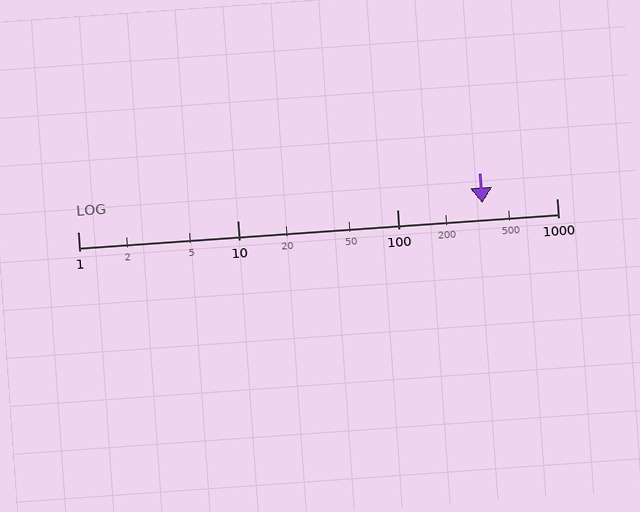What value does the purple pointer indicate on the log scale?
The pointer indicates approximately 340.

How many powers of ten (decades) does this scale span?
The scale spans 3 decades, from 1 to 1000.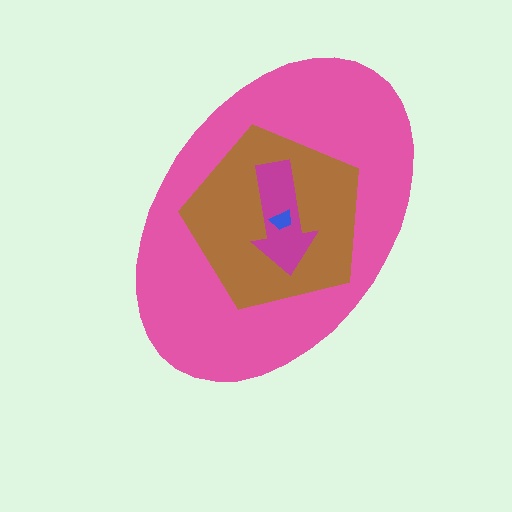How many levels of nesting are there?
4.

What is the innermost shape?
The blue trapezoid.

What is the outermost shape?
The pink ellipse.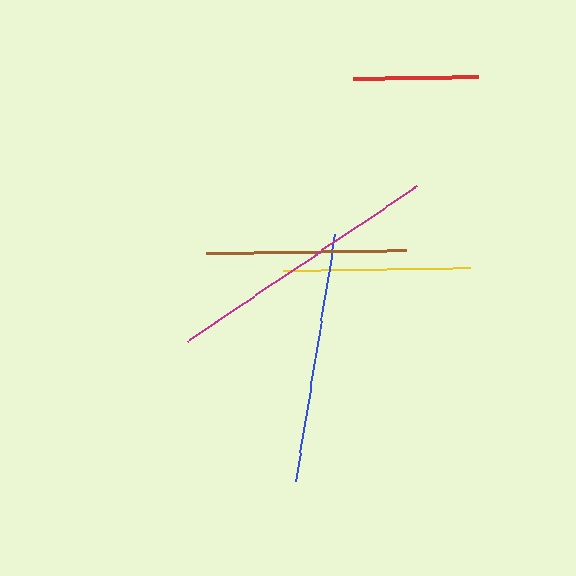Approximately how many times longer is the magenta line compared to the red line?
The magenta line is approximately 2.2 times the length of the red line.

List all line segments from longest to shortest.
From longest to shortest: magenta, blue, brown, yellow, red.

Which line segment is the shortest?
The red line is the shortest at approximately 125 pixels.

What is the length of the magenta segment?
The magenta segment is approximately 278 pixels long.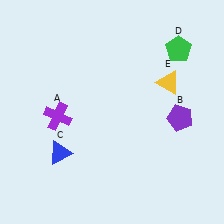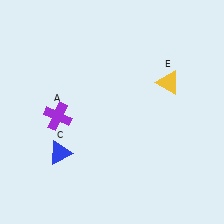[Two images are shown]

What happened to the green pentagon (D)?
The green pentagon (D) was removed in Image 2. It was in the top-right area of Image 1.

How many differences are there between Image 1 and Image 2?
There are 2 differences between the two images.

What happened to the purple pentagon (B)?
The purple pentagon (B) was removed in Image 2. It was in the bottom-right area of Image 1.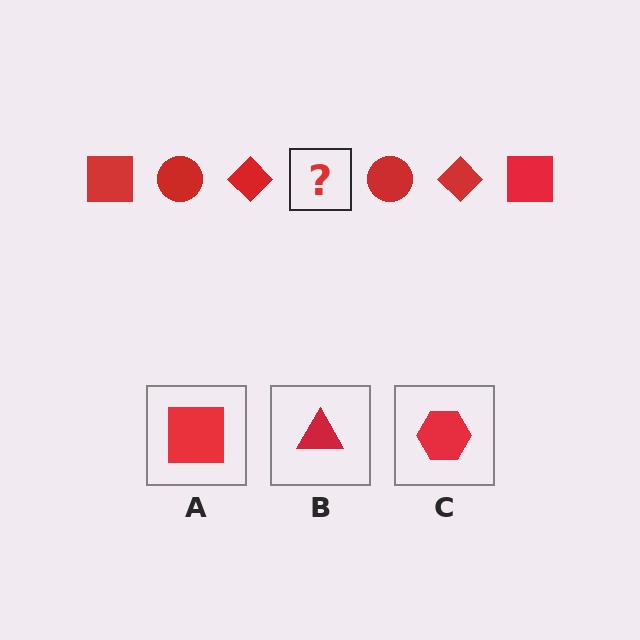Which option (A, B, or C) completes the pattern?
A.